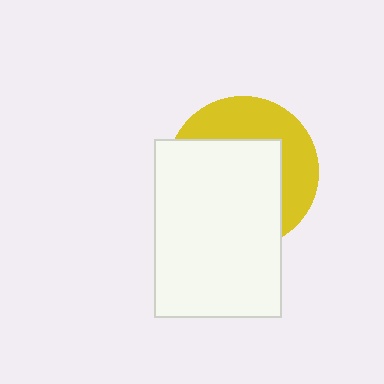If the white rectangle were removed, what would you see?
You would see the complete yellow circle.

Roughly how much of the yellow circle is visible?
A small part of it is visible (roughly 40%).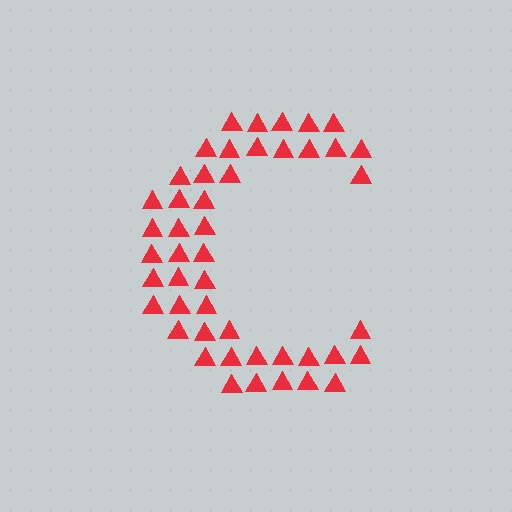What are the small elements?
The small elements are triangles.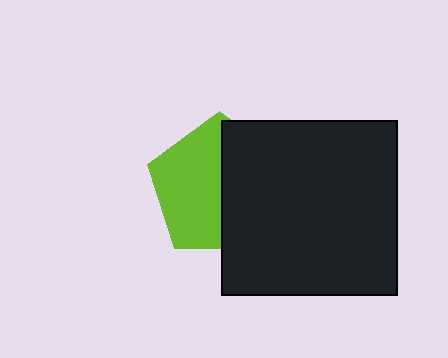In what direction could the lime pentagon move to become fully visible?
The lime pentagon could move left. That would shift it out from behind the black square entirely.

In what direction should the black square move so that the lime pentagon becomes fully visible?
The black square should move right. That is the shortest direction to clear the overlap and leave the lime pentagon fully visible.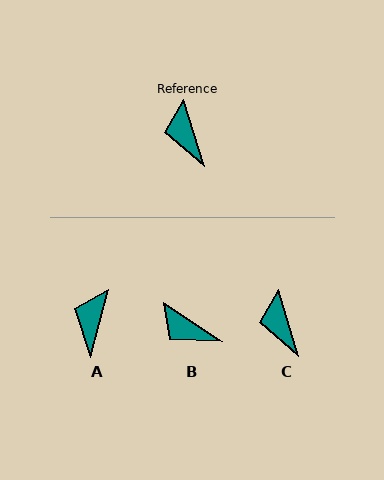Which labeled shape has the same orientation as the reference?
C.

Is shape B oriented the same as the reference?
No, it is off by about 39 degrees.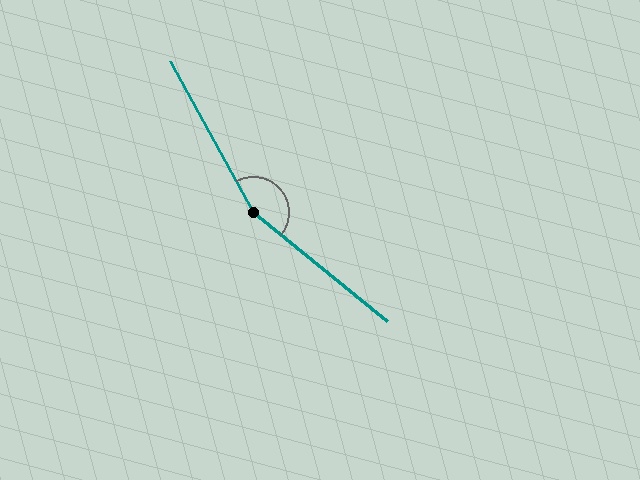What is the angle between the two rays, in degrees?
Approximately 158 degrees.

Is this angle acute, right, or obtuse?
It is obtuse.